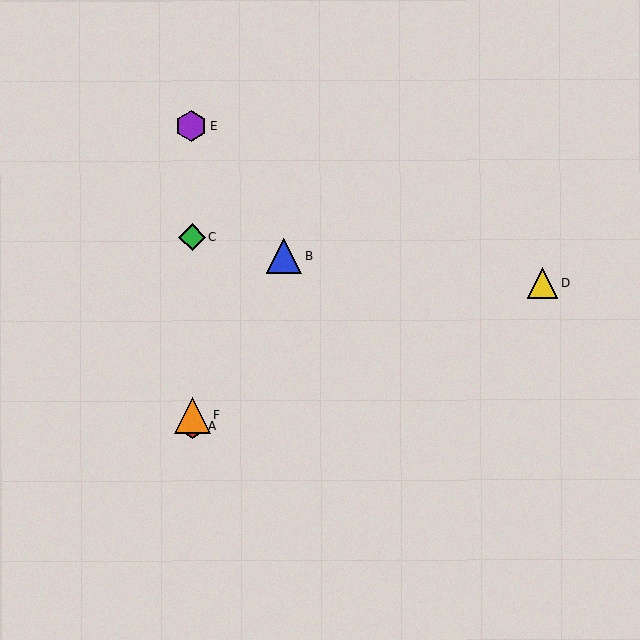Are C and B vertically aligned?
No, C is at x≈192 and B is at x≈284.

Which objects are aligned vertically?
Objects A, C, E, F are aligned vertically.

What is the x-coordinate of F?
Object F is at x≈192.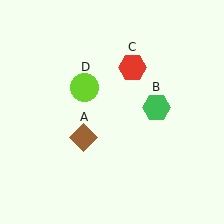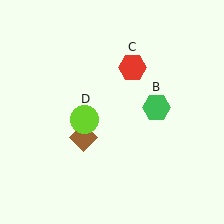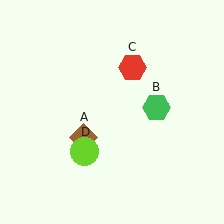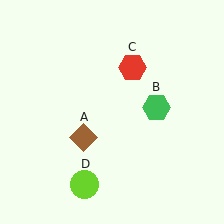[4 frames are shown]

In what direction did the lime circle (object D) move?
The lime circle (object D) moved down.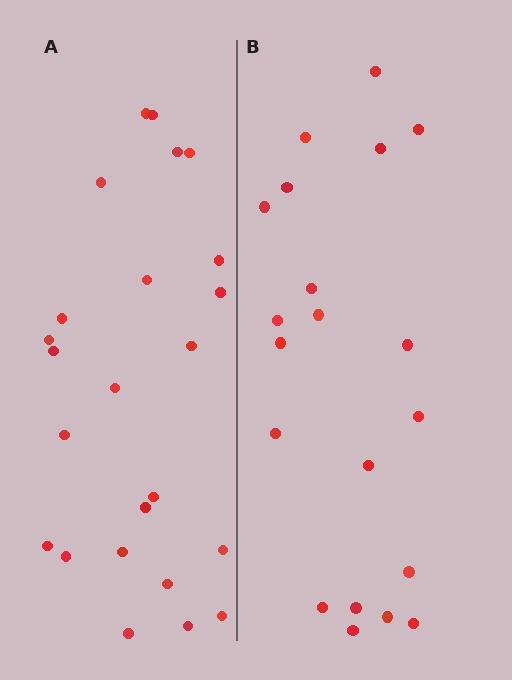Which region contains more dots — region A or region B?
Region A (the left region) has more dots.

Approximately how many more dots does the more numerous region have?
Region A has about 4 more dots than region B.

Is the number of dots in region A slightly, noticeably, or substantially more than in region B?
Region A has only slightly more — the two regions are fairly close. The ratio is roughly 1.2 to 1.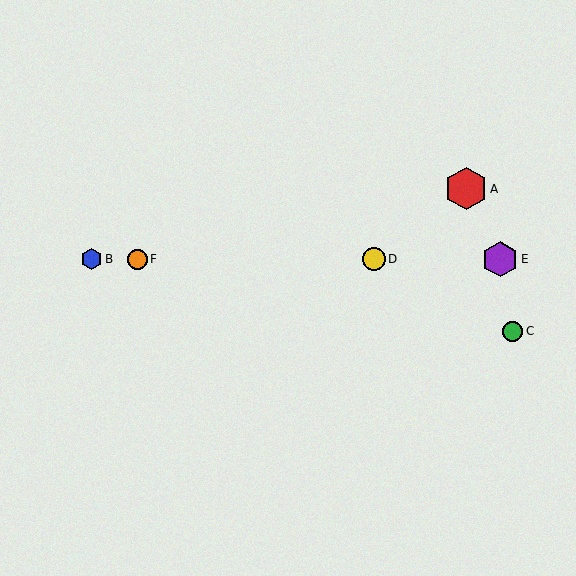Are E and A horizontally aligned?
No, E is at y≈259 and A is at y≈189.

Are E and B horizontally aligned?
Yes, both are at y≈259.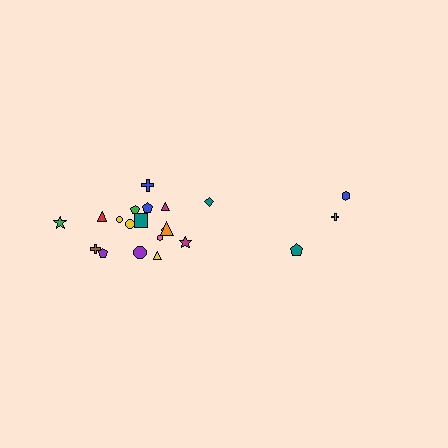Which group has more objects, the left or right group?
The left group.